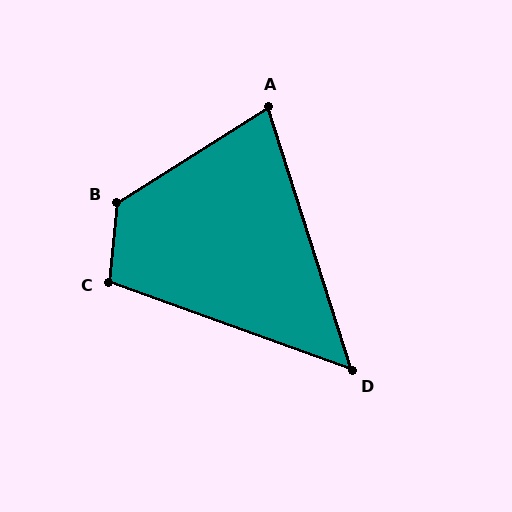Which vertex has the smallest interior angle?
D, at approximately 52 degrees.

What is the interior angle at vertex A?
Approximately 76 degrees (acute).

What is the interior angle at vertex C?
Approximately 104 degrees (obtuse).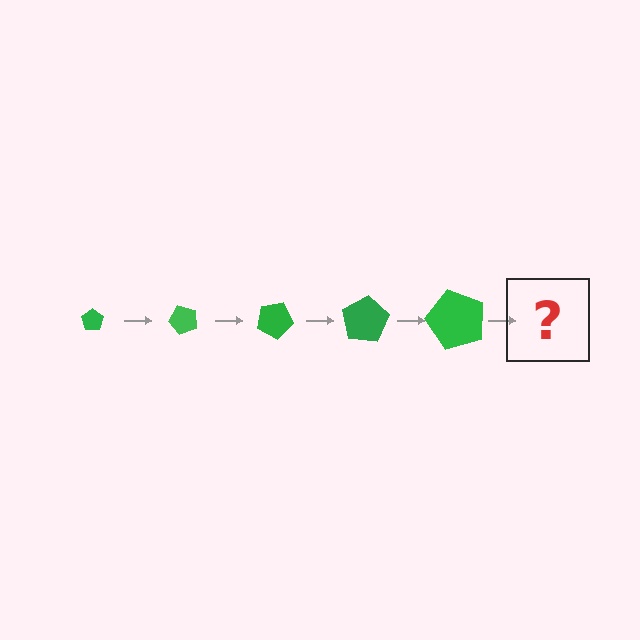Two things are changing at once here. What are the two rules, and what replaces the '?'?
The two rules are that the pentagon grows larger each step and it rotates 50 degrees each step. The '?' should be a pentagon, larger than the previous one and rotated 250 degrees from the start.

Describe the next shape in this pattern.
It should be a pentagon, larger than the previous one and rotated 250 degrees from the start.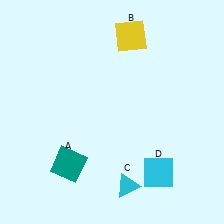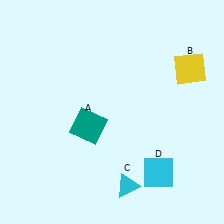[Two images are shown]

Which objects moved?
The objects that moved are: the teal square (A), the yellow square (B).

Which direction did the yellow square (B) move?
The yellow square (B) moved right.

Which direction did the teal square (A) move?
The teal square (A) moved up.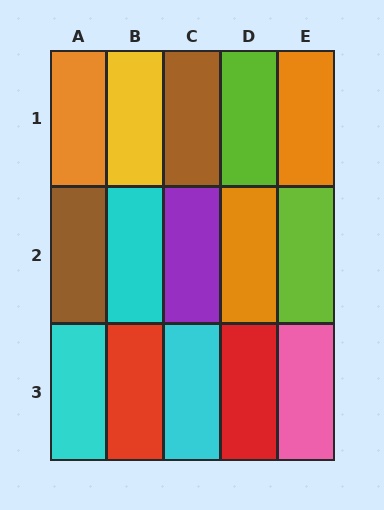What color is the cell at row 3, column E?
Pink.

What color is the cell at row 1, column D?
Lime.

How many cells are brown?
2 cells are brown.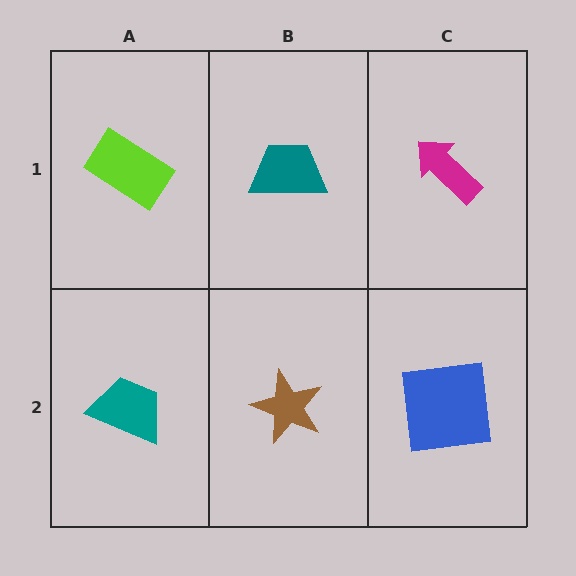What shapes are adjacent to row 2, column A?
A lime rectangle (row 1, column A), a brown star (row 2, column B).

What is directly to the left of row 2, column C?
A brown star.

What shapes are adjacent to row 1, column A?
A teal trapezoid (row 2, column A), a teal trapezoid (row 1, column B).